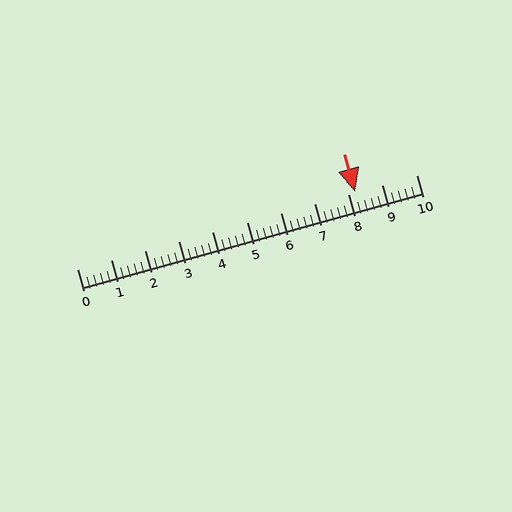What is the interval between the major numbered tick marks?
The major tick marks are spaced 1 units apart.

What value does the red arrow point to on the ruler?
The red arrow points to approximately 8.2.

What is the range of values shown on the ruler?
The ruler shows values from 0 to 10.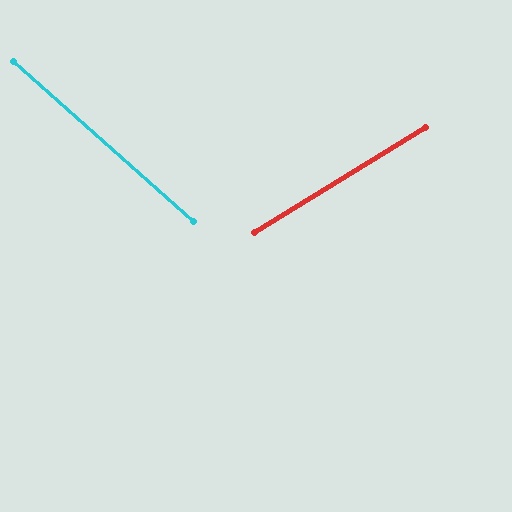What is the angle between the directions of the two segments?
Approximately 73 degrees.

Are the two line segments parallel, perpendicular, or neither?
Neither parallel nor perpendicular — they differ by about 73°.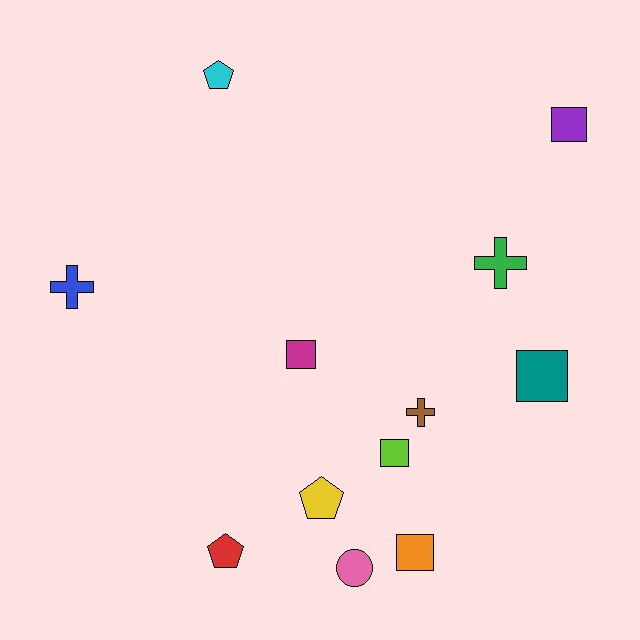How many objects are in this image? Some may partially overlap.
There are 12 objects.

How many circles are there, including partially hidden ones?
There is 1 circle.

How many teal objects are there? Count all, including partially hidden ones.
There is 1 teal object.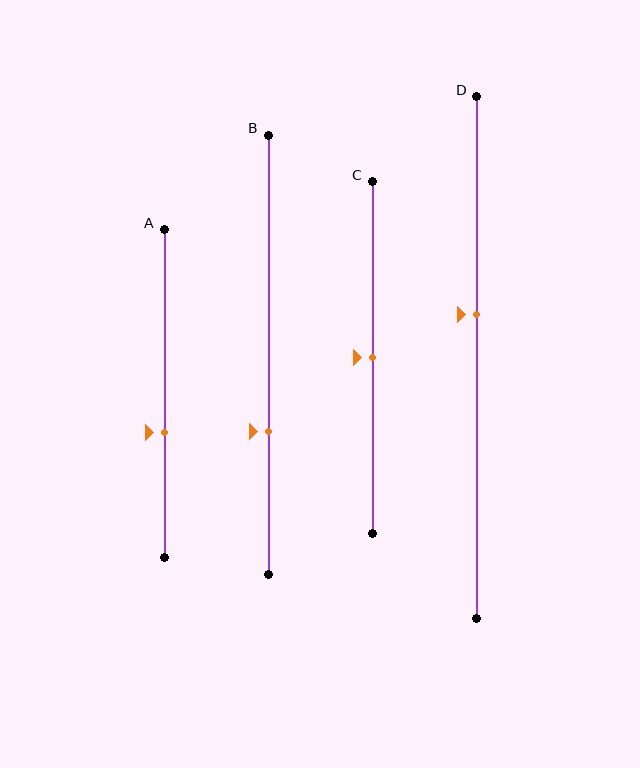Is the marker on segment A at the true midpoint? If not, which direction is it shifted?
No, the marker on segment A is shifted downward by about 12% of the segment length.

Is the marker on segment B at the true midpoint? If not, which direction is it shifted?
No, the marker on segment B is shifted downward by about 17% of the segment length.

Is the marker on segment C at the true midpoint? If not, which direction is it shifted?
Yes, the marker on segment C is at the true midpoint.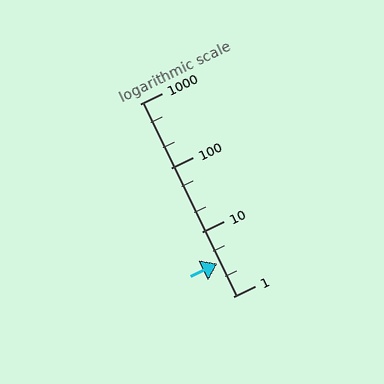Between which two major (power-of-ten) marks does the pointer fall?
The pointer is between 1 and 10.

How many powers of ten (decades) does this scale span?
The scale spans 3 decades, from 1 to 1000.